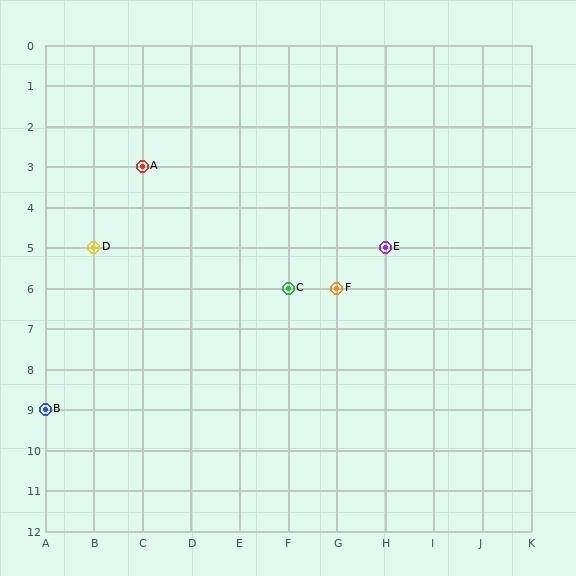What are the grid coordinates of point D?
Point D is at grid coordinates (B, 5).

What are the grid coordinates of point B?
Point B is at grid coordinates (A, 9).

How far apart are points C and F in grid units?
Points C and F are 1 column apart.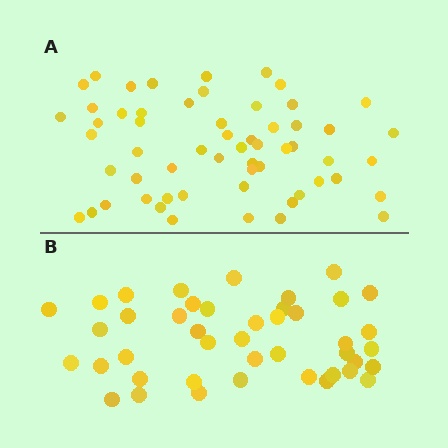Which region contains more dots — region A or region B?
Region A (the top region) has more dots.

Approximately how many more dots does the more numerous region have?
Region A has approximately 15 more dots than region B.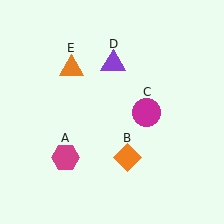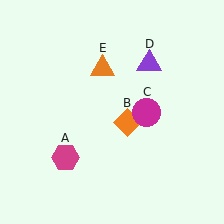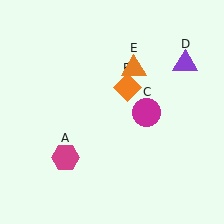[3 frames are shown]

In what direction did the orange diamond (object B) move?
The orange diamond (object B) moved up.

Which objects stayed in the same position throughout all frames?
Magenta hexagon (object A) and magenta circle (object C) remained stationary.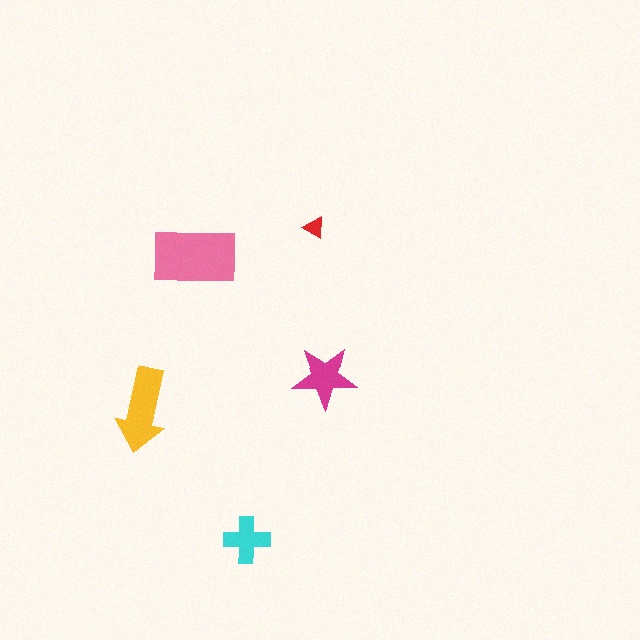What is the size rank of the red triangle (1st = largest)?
5th.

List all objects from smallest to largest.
The red triangle, the cyan cross, the magenta star, the yellow arrow, the pink rectangle.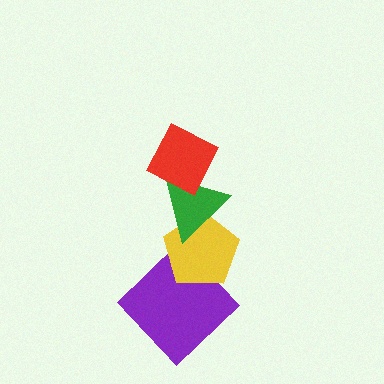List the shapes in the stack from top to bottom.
From top to bottom: the red diamond, the green triangle, the yellow pentagon, the purple diamond.